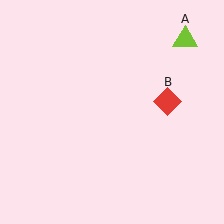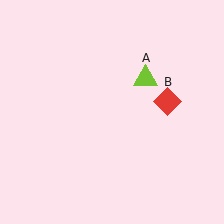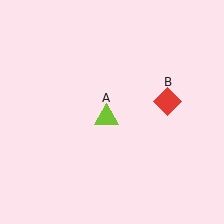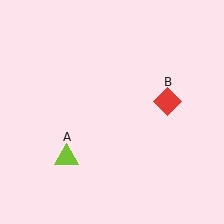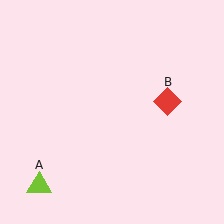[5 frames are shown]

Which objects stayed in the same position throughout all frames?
Red diamond (object B) remained stationary.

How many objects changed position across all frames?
1 object changed position: lime triangle (object A).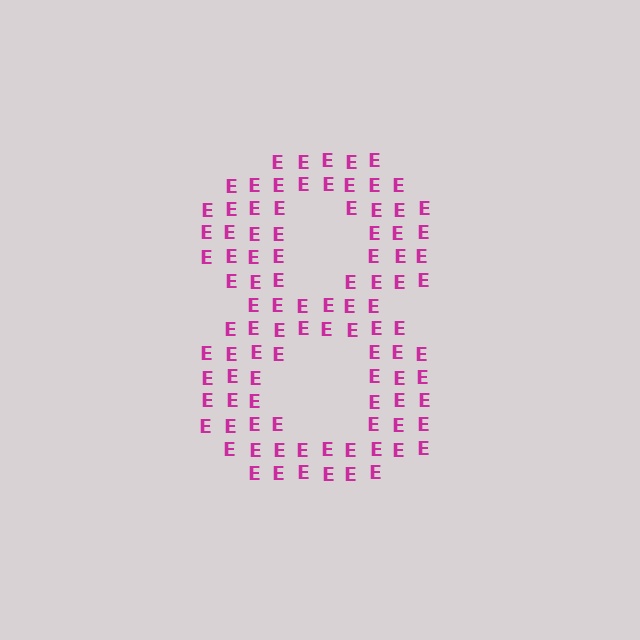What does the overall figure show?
The overall figure shows the digit 8.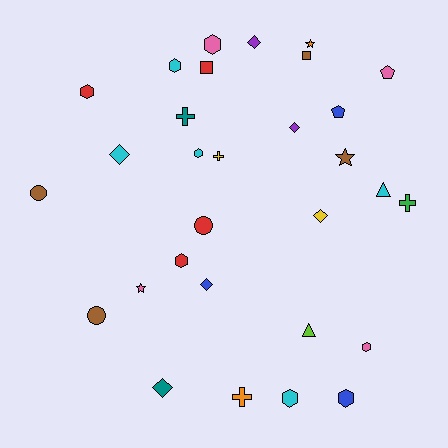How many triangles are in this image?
There are 2 triangles.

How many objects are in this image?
There are 30 objects.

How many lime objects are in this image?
There is 1 lime object.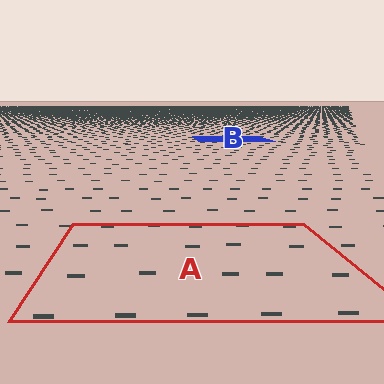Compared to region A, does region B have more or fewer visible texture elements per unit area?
Region B has more texture elements per unit area — they are packed more densely because it is farther away.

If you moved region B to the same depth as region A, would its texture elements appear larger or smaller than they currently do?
They would appear larger. At a closer depth, the same texture elements are projected at a bigger on-screen size.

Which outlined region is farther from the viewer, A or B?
Region B is farther from the viewer — the texture elements inside it appear smaller and more densely packed.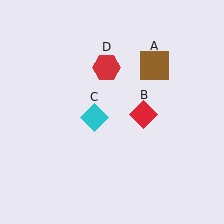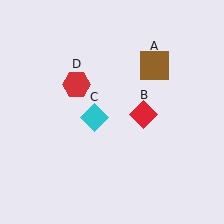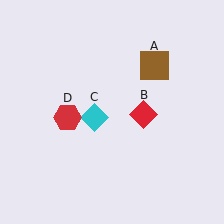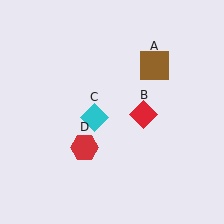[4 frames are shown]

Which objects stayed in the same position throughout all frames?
Brown square (object A) and red diamond (object B) and cyan diamond (object C) remained stationary.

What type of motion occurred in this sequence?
The red hexagon (object D) rotated counterclockwise around the center of the scene.